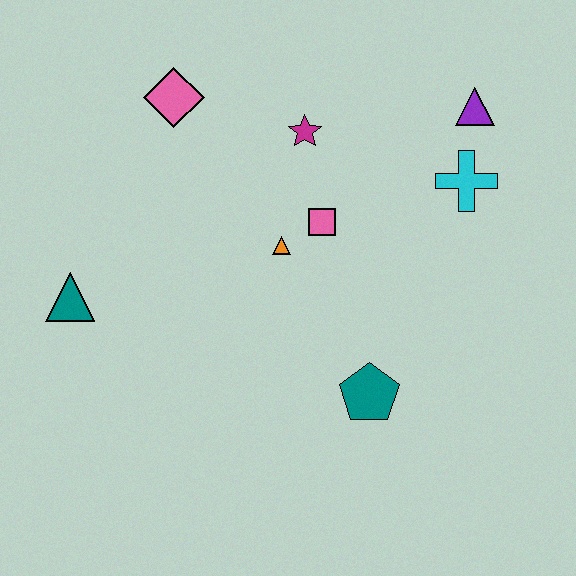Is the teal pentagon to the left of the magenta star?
No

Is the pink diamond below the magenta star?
No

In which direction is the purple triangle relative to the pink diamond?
The purple triangle is to the right of the pink diamond.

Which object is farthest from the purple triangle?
The teal triangle is farthest from the purple triangle.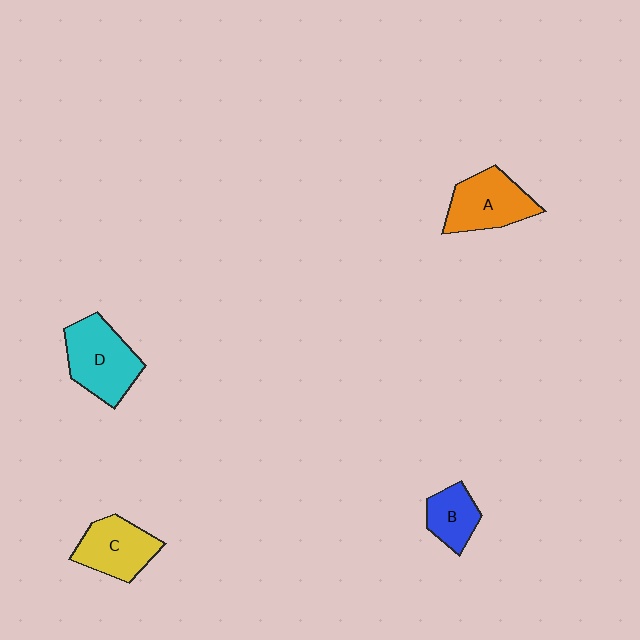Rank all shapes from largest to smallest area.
From largest to smallest: D (cyan), A (orange), C (yellow), B (blue).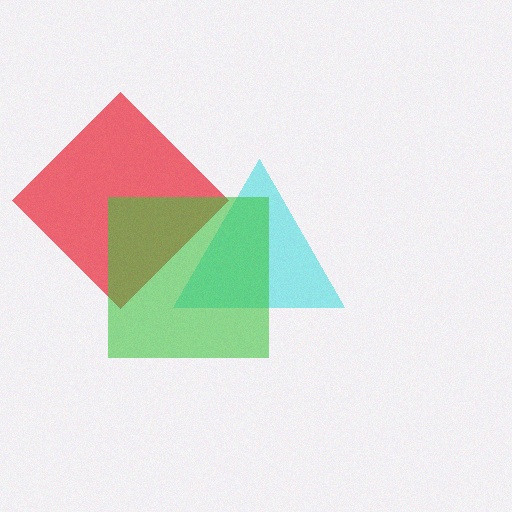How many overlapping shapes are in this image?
There are 3 overlapping shapes in the image.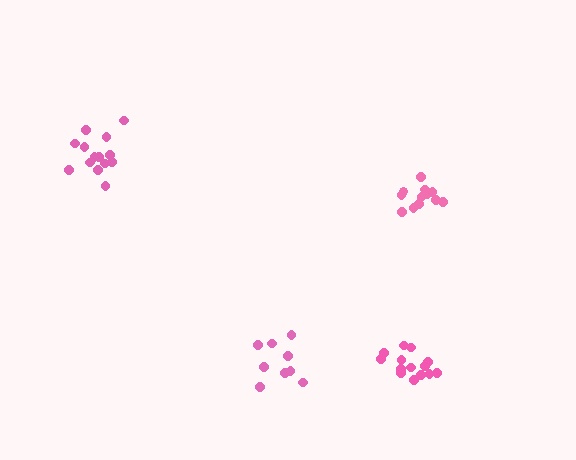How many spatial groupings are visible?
There are 4 spatial groupings.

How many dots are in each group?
Group 1: 14 dots, Group 2: 14 dots, Group 3: 9 dots, Group 4: 12 dots (49 total).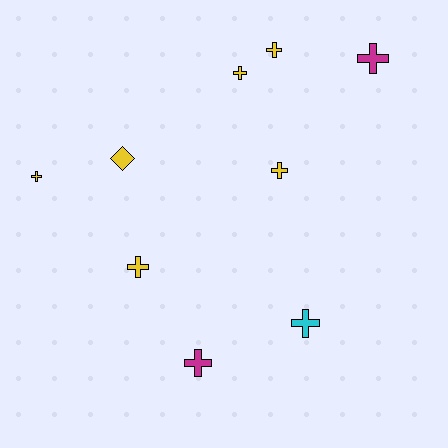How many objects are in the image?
There are 9 objects.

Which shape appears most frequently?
Cross, with 8 objects.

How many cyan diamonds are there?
There are no cyan diamonds.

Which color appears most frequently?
Yellow, with 6 objects.